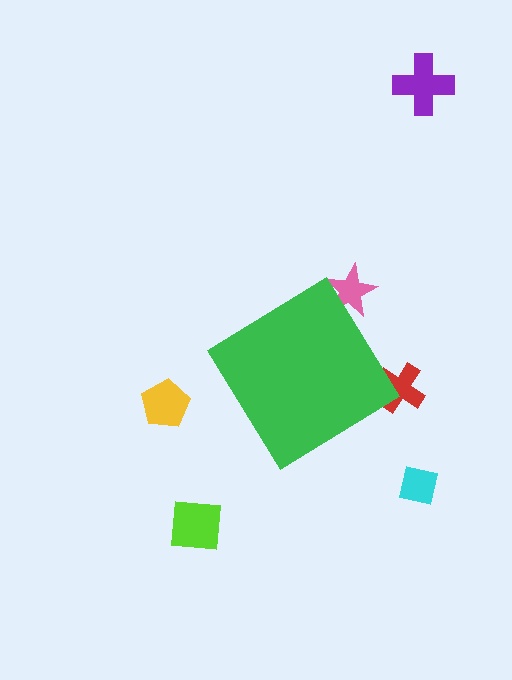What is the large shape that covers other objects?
A green diamond.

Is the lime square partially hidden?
No, the lime square is fully visible.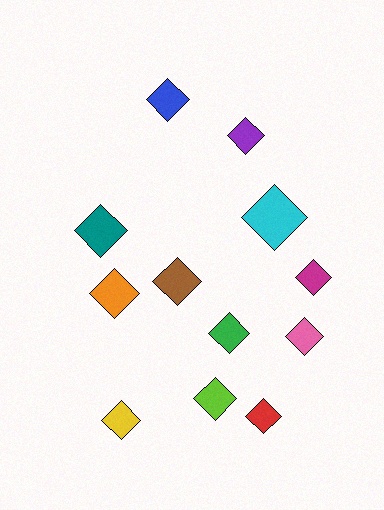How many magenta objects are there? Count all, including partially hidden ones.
There is 1 magenta object.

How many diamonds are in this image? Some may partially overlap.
There are 12 diamonds.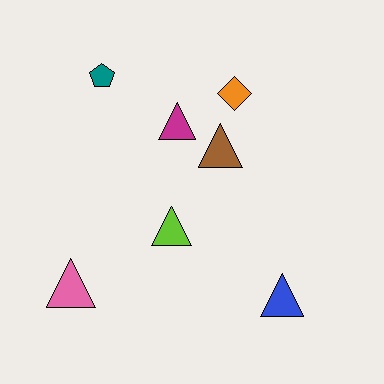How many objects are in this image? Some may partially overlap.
There are 7 objects.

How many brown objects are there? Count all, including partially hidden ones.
There is 1 brown object.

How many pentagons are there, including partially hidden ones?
There is 1 pentagon.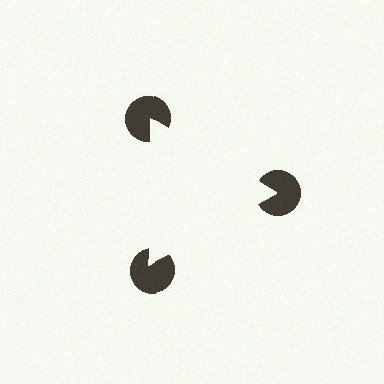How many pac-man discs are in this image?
There are 3 — one at each vertex of the illusory triangle.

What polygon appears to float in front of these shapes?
An illusory triangle — its edges are inferred from the aligned wedge cuts in the pac-man discs, not physically drawn.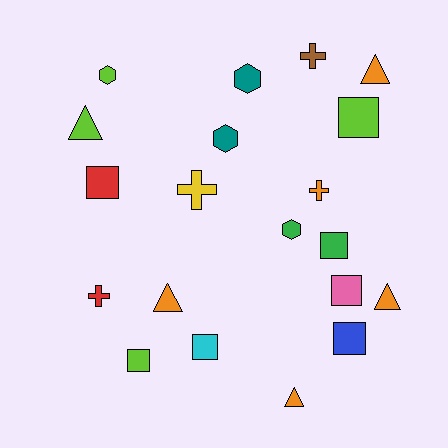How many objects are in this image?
There are 20 objects.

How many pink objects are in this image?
There is 1 pink object.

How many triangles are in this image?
There are 5 triangles.